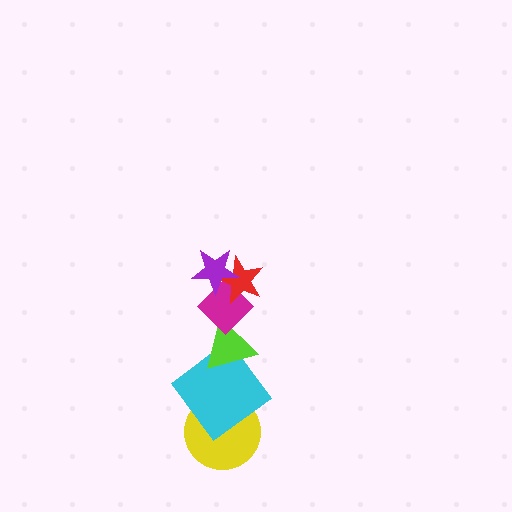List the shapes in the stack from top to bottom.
From top to bottom: the purple star, the red star, the magenta diamond, the lime triangle, the cyan diamond, the yellow circle.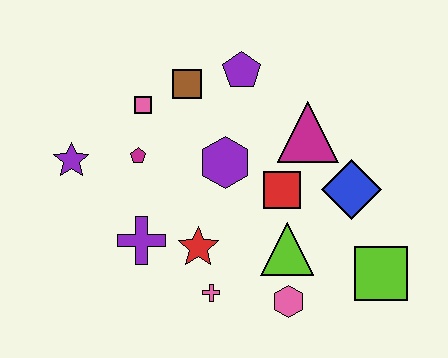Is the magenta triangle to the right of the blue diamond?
No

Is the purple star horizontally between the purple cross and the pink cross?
No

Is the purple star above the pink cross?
Yes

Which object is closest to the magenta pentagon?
The pink square is closest to the magenta pentagon.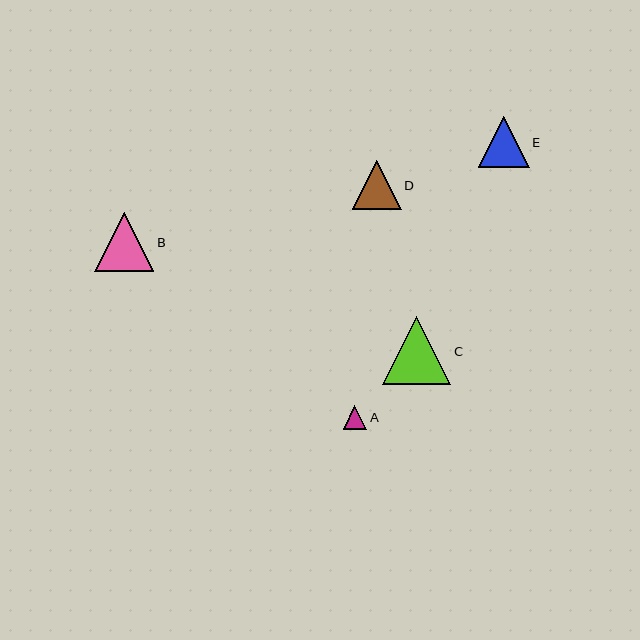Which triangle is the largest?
Triangle C is the largest with a size of approximately 68 pixels.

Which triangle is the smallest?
Triangle A is the smallest with a size of approximately 23 pixels.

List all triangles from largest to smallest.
From largest to smallest: C, B, E, D, A.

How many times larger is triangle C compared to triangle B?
Triangle C is approximately 1.1 times the size of triangle B.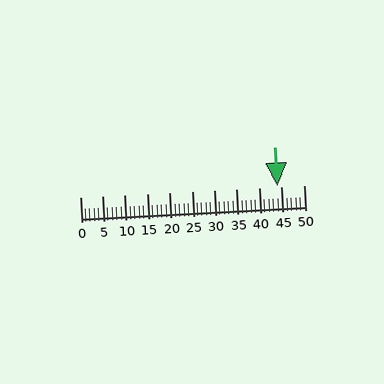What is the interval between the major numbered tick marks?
The major tick marks are spaced 5 units apart.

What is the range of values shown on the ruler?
The ruler shows values from 0 to 50.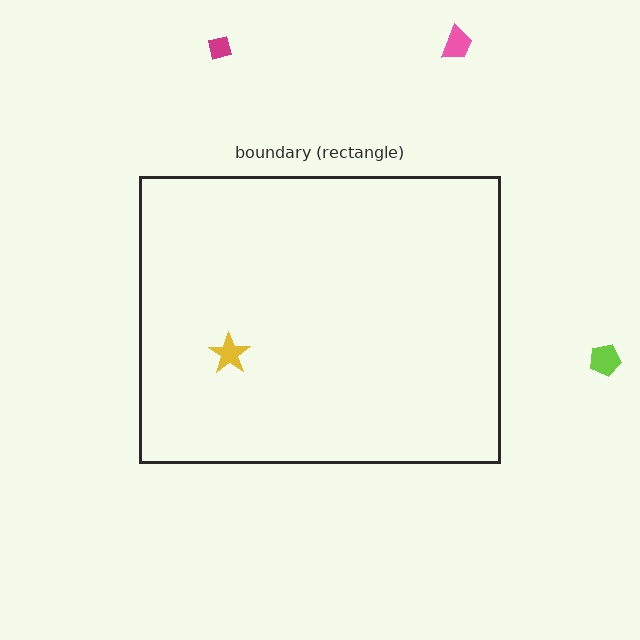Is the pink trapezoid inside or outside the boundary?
Outside.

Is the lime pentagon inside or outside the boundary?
Outside.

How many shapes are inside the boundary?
1 inside, 3 outside.